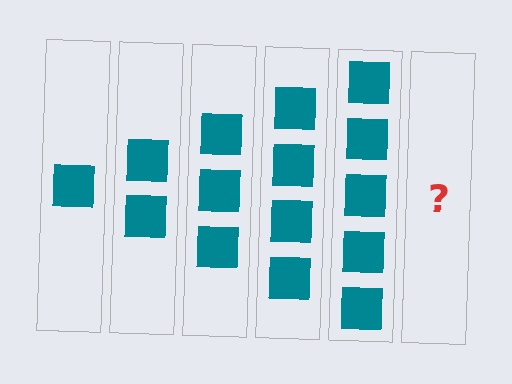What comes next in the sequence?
The next element should be 6 squares.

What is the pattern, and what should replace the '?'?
The pattern is that each step adds one more square. The '?' should be 6 squares.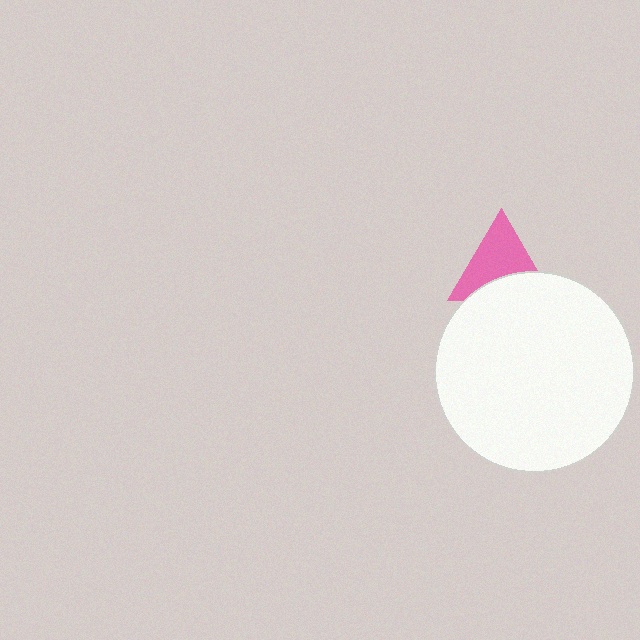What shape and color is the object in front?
The object in front is a white circle.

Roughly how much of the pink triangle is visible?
About half of it is visible (roughly 63%).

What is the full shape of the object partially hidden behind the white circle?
The partially hidden object is a pink triangle.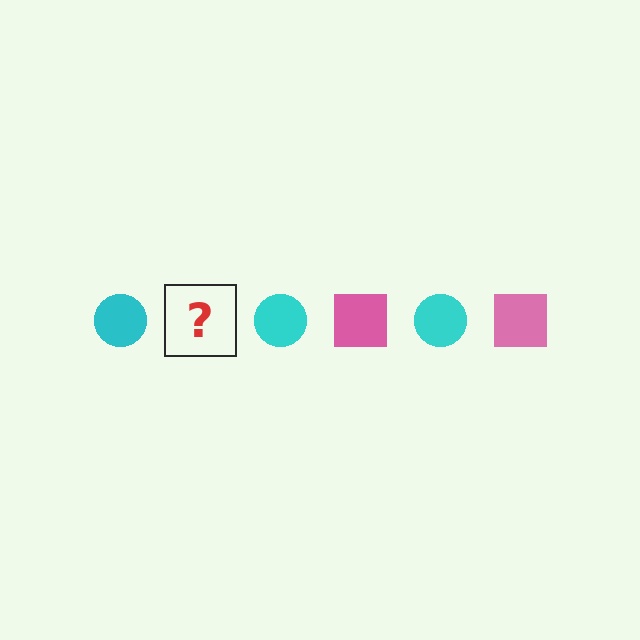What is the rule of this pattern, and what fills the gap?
The rule is that the pattern alternates between cyan circle and pink square. The gap should be filled with a pink square.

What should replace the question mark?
The question mark should be replaced with a pink square.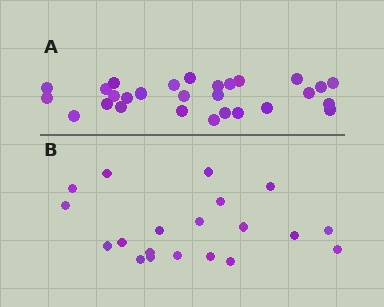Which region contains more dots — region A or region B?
Region A (the top region) has more dots.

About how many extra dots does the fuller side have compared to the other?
Region A has roughly 8 or so more dots than region B.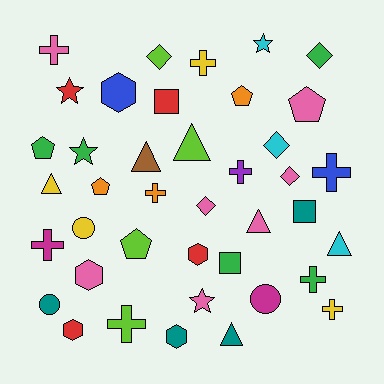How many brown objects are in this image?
There is 1 brown object.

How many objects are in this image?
There are 40 objects.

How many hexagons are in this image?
There are 5 hexagons.